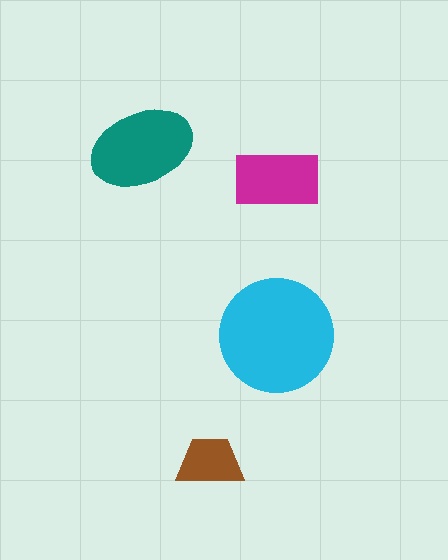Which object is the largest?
The cyan circle.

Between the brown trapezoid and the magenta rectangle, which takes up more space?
The magenta rectangle.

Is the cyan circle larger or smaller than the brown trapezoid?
Larger.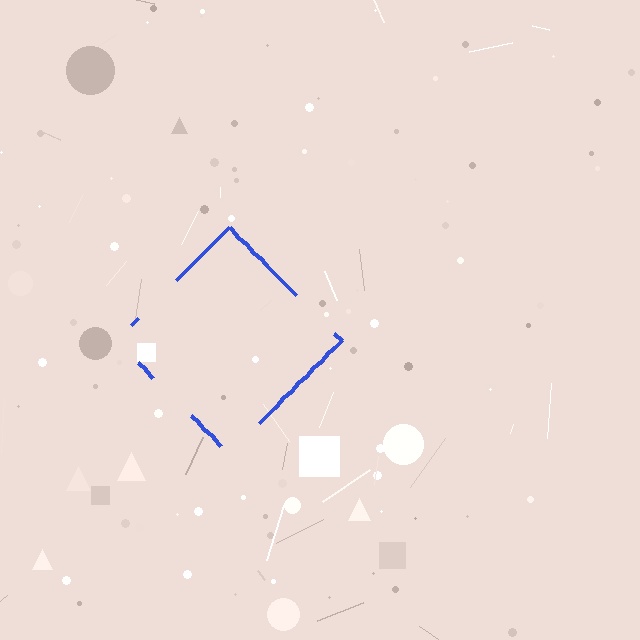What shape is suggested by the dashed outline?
The dashed outline suggests a diamond.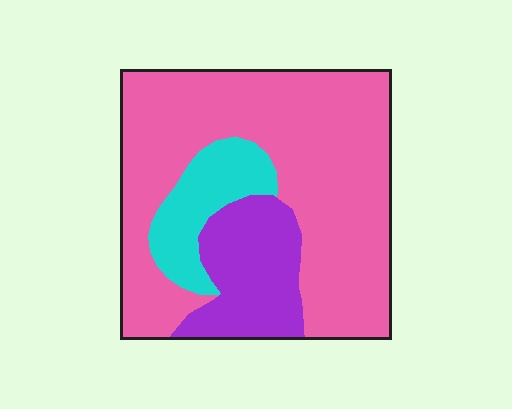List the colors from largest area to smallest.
From largest to smallest: pink, purple, cyan.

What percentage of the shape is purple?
Purple takes up about one fifth (1/5) of the shape.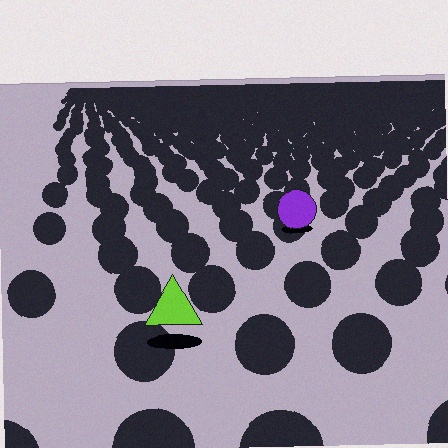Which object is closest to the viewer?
The lime triangle is closest. The texture marks near it are larger and more spread out.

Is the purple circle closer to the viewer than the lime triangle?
No. The lime triangle is closer — you can tell from the texture gradient: the ground texture is coarser near it.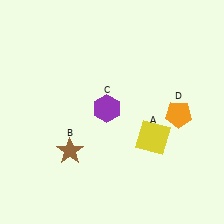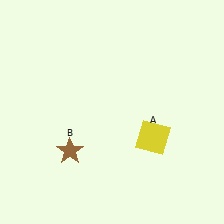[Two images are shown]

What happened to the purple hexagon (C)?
The purple hexagon (C) was removed in Image 2. It was in the top-left area of Image 1.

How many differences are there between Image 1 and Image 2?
There are 2 differences between the two images.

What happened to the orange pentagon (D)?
The orange pentagon (D) was removed in Image 2. It was in the bottom-right area of Image 1.